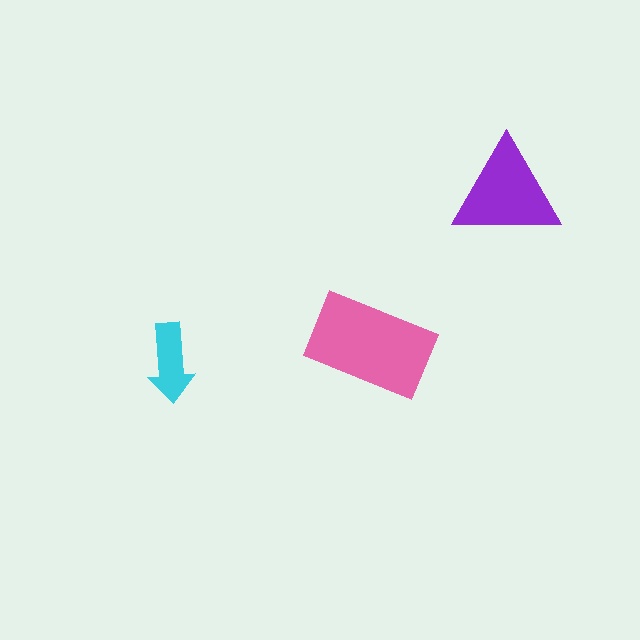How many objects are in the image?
There are 3 objects in the image.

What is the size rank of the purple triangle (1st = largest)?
2nd.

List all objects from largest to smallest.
The pink rectangle, the purple triangle, the cyan arrow.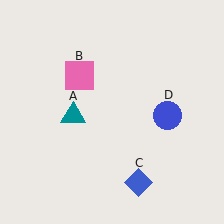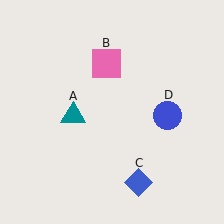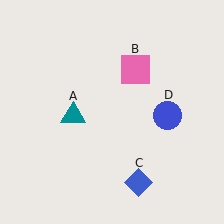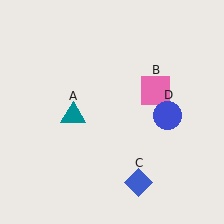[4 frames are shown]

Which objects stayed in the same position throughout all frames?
Teal triangle (object A) and blue diamond (object C) and blue circle (object D) remained stationary.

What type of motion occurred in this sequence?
The pink square (object B) rotated clockwise around the center of the scene.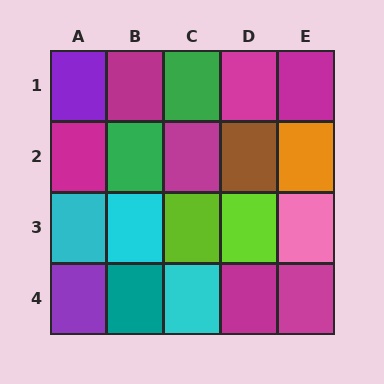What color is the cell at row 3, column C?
Lime.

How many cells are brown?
1 cell is brown.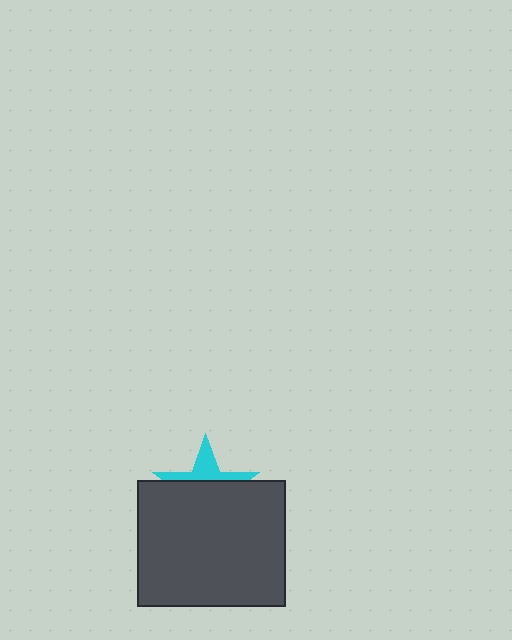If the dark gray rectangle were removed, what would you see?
You would see the complete cyan star.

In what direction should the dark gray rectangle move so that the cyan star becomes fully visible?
The dark gray rectangle should move down. That is the shortest direction to clear the overlap and leave the cyan star fully visible.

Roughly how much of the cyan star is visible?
A small part of it is visible (roughly 34%).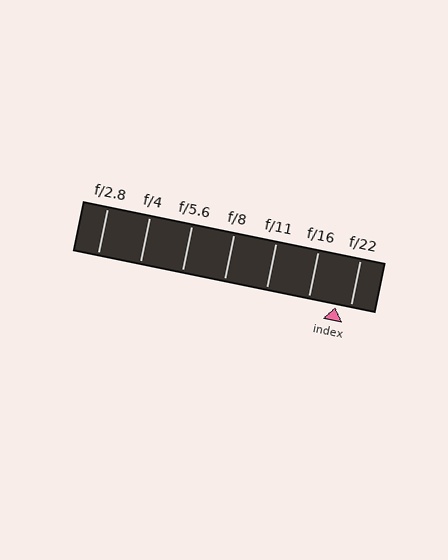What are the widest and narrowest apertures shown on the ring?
The widest aperture shown is f/2.8 and the narrowest is f/22.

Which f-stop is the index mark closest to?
The index mark is closest to f/22.